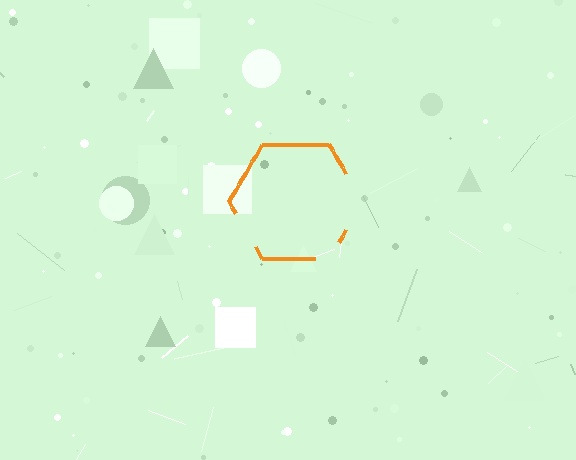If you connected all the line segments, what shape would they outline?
They would outline a hexagon.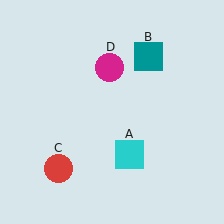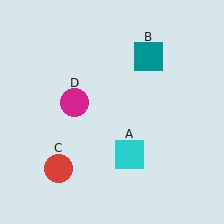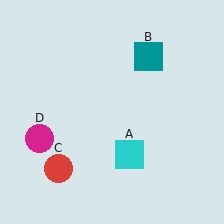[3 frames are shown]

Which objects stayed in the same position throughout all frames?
Cyan square (object A) and teal square (object B) and red circle (object C) remained stationary.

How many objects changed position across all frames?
1 object changed position: magenta circle (object D).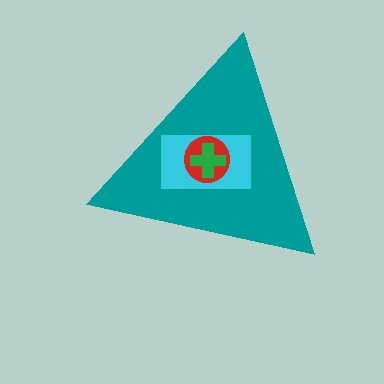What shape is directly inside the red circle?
The green cross.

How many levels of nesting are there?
4.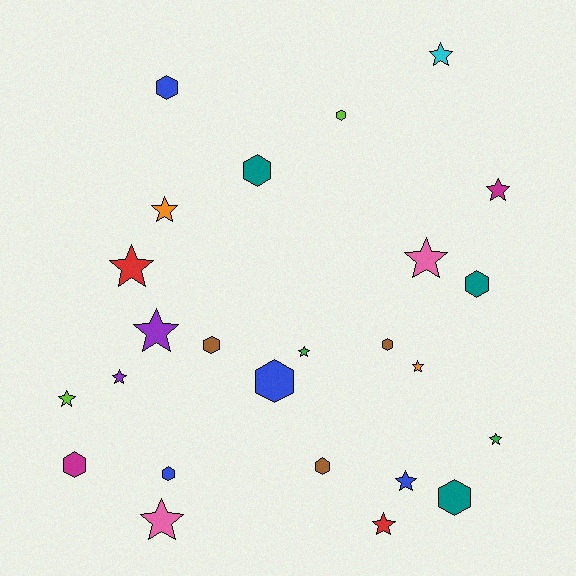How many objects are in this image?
There are 25 objects.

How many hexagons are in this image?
There are 11 hexagons.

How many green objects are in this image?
There are 2 green objects.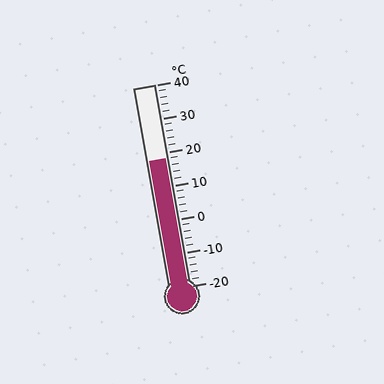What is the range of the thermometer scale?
The thermometer scale ranges from -20°C to 40°C.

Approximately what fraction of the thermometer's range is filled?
The thermometer is filled to approximately 65% of its range.